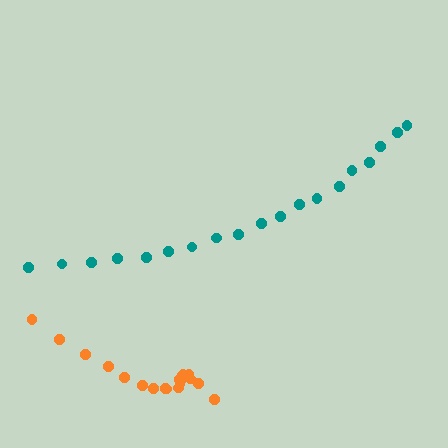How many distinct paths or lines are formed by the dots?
There are 2 distinct paths.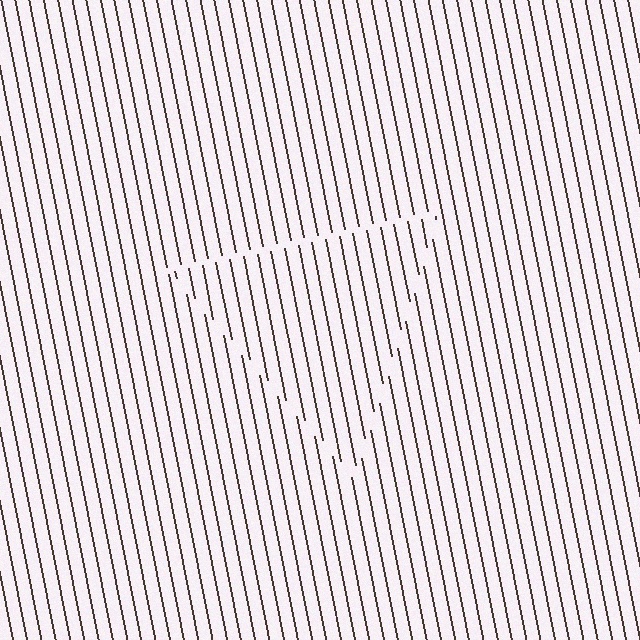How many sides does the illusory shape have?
3 sides — the line-ends trace a triangle.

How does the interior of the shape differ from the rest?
The interior of the shape contains the same grating, shifted by half a period — the contour is defined by the phase discontinuity where line-ends from the inner and outer gratings abut.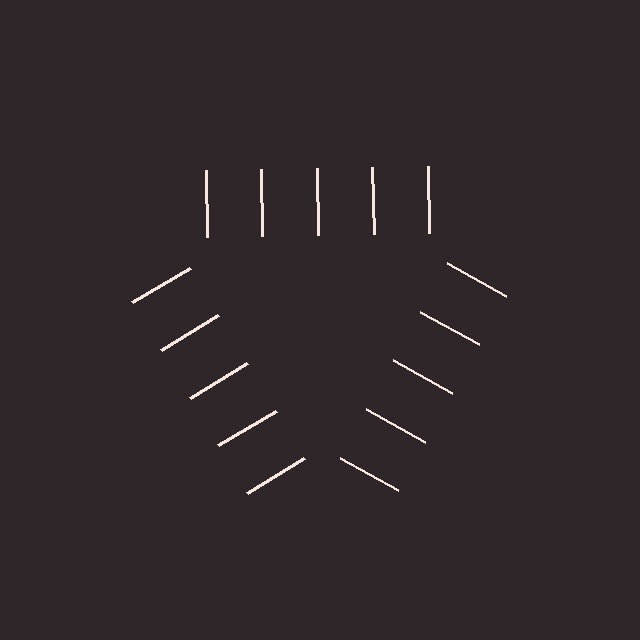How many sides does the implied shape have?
3 sides — the line-ends trace a triangle.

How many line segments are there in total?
15 — 5 along each of the 3 edges.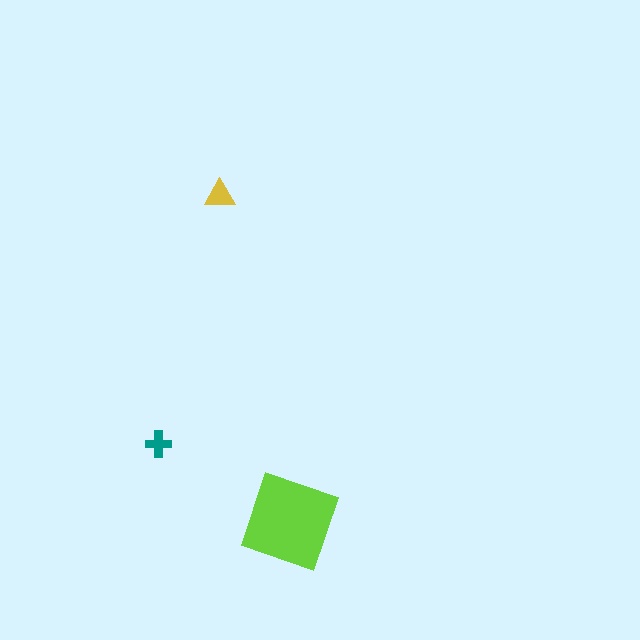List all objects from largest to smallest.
The lime diamond, the yellow triangle, the teal cross.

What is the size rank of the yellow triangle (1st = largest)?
2nd.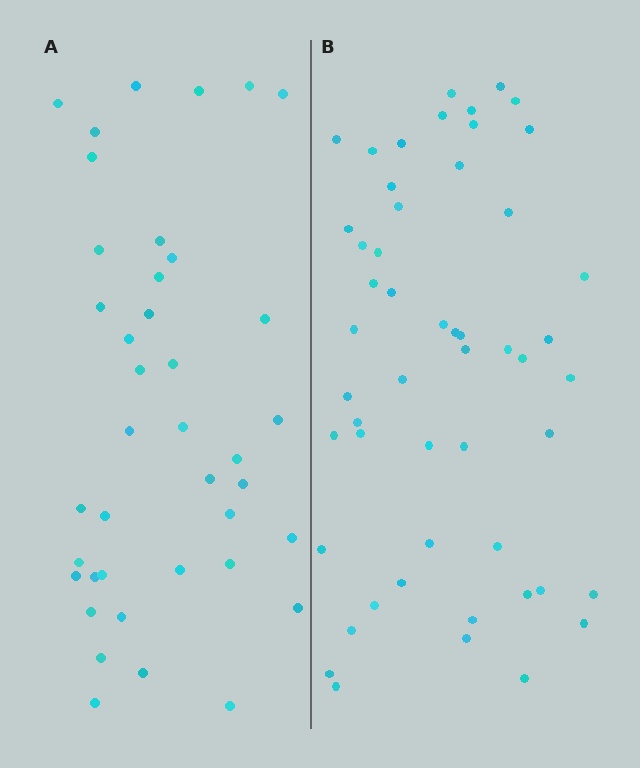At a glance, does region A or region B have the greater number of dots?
Region B (the right region) has more dots.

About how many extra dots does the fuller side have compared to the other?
Region B has roughly 12 or so more dots than region A.